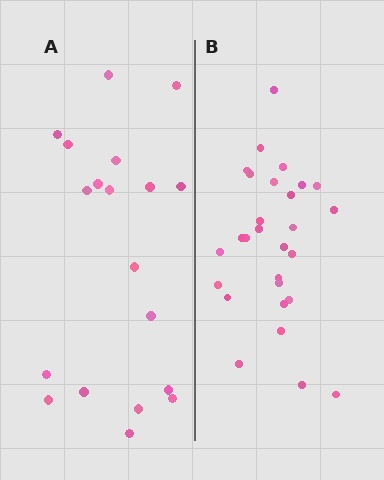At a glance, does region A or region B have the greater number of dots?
Region B (the right region) has more dots.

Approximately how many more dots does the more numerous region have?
Region B has roughly 8 or so more dots than region A.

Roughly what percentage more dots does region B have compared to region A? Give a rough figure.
About 45% more.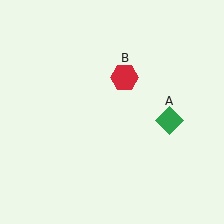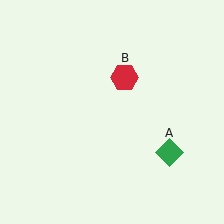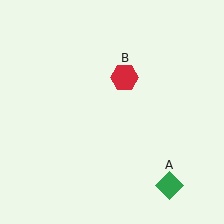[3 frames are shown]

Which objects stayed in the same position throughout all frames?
Red hexagon (object B) remained stationary.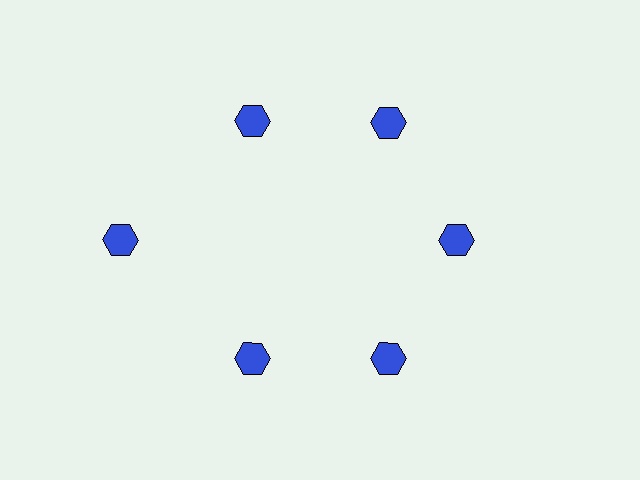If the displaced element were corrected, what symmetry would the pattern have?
It would have 6-fold rotational symmetry — the pattern would map onto itself every 60 degrees.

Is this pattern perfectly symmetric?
No. The 6 blue hexagons are arranged in a ring, but one element near the 9 o'clock position is pushed outward from the center, breaking the 6-fold rotational symmetry.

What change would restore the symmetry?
The symmetry would be restored by moving it inward, back onto the ring so that all 6 hexagons sit at equal angles and equal distance from the center.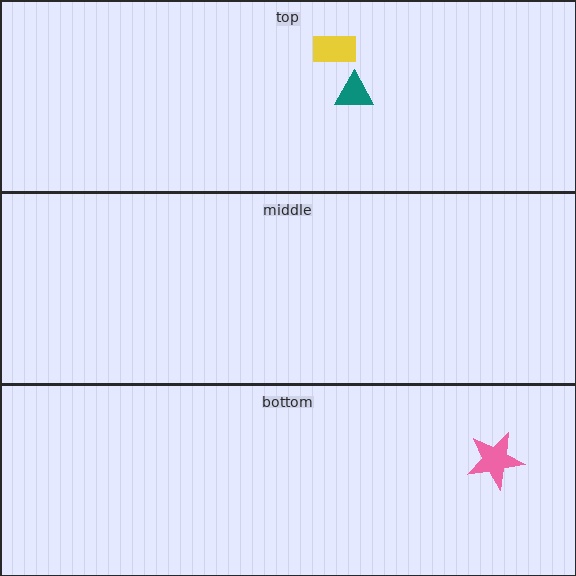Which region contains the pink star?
The bottom region.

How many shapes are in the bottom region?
1.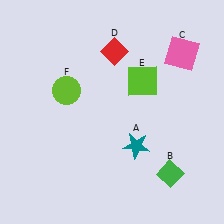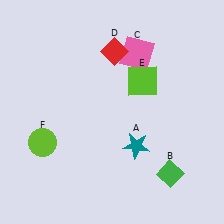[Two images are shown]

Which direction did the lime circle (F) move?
The lime circle (F) moved down.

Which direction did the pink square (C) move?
The pink square (C) moved left.